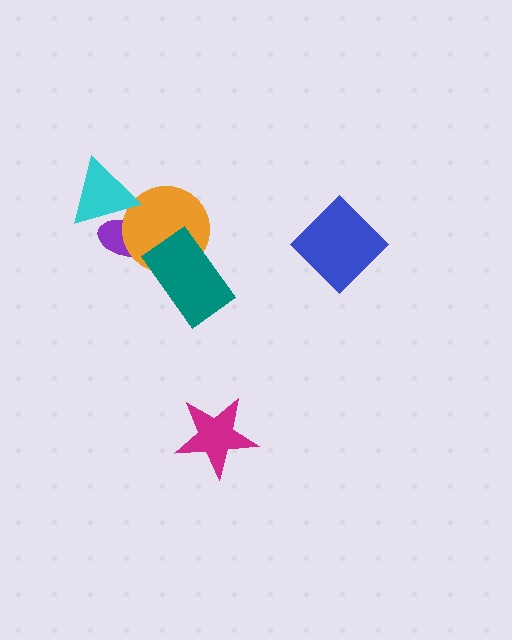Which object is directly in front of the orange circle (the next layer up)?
The cyan triangle is directly in front of the orange circle.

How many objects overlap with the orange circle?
3 objects overlap with the orange circle.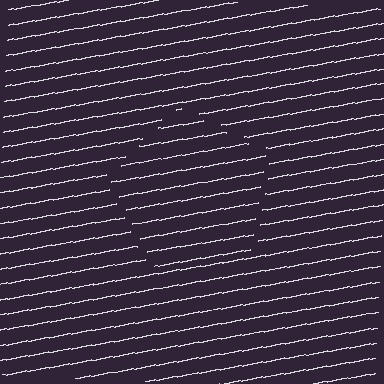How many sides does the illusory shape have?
5 sides — the line-ends trace a pentagon.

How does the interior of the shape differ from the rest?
The interior of the shape contains the same grating, shifted by half a period — the contour is defined by the phase discontinuity where line-ends from the inner and outer gratings abut.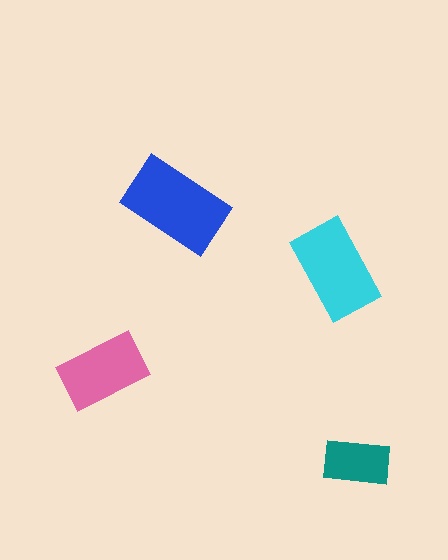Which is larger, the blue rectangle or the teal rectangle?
The blue one.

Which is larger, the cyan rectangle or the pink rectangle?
The cyan one.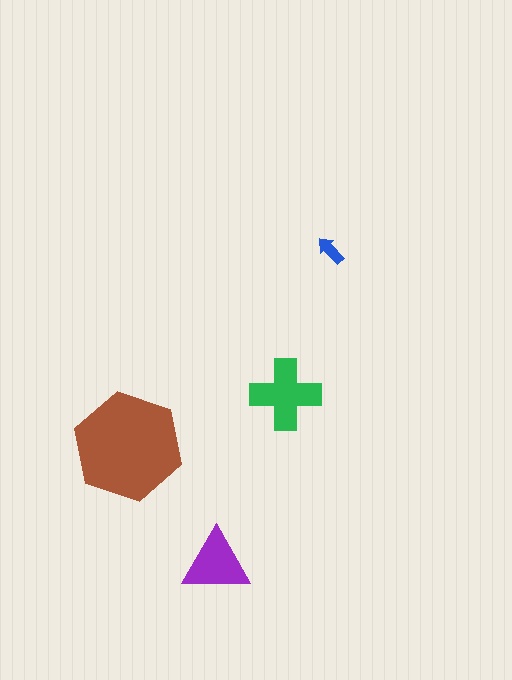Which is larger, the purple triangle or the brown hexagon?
The brown hexagon.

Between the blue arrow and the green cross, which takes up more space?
The green cross.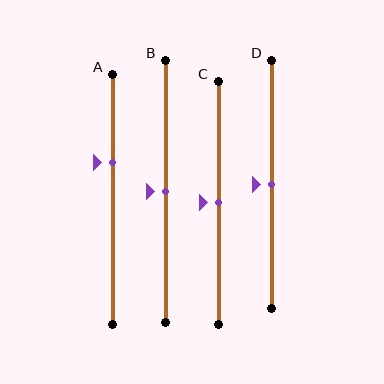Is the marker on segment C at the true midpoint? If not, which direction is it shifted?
Yes, the marker on segment C is at the true midpoint.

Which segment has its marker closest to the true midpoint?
Segment B has its marker closest to the true midpoint.